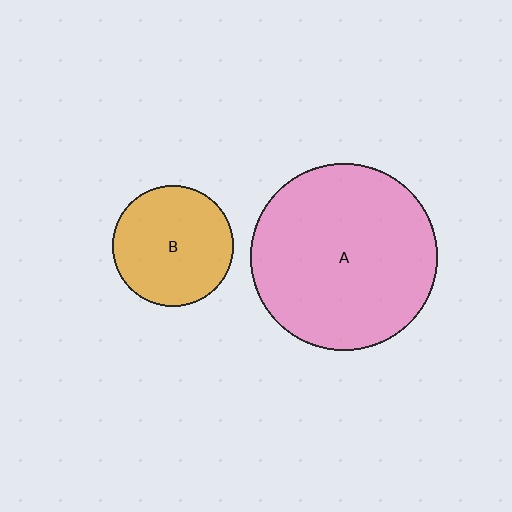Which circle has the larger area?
Circle A (pink).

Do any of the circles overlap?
No, none of the circles overlap.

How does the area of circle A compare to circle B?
Approximately 2.4 times.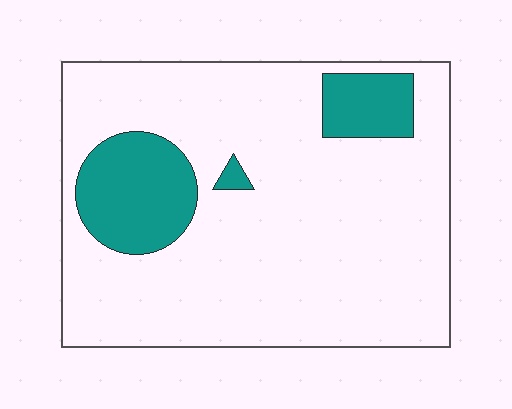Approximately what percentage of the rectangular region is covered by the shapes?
Approximately 15%.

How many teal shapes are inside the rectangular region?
3.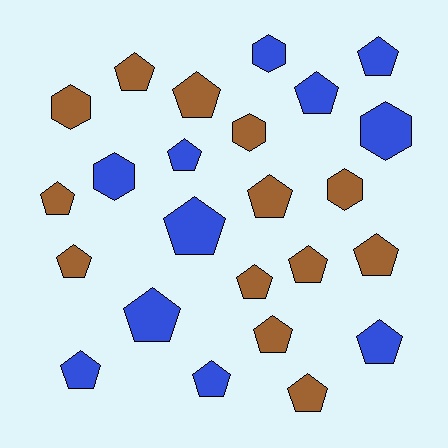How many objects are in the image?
There are 24 objects.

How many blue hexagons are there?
There are 3 blue hexagons.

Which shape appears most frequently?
Pentagon, with 18 objects.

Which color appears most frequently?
Brown, with 13 objects.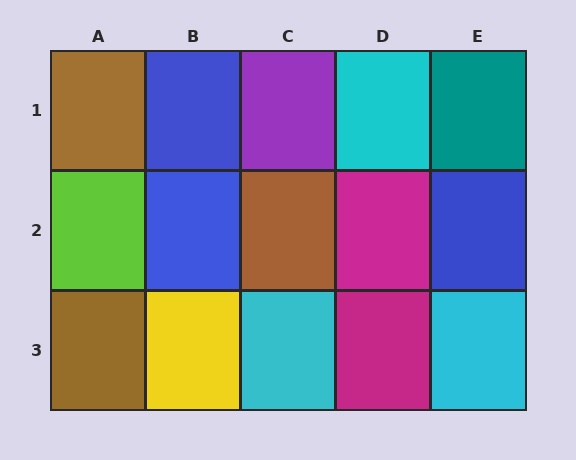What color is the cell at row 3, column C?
Cyan.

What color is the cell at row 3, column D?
Magenta.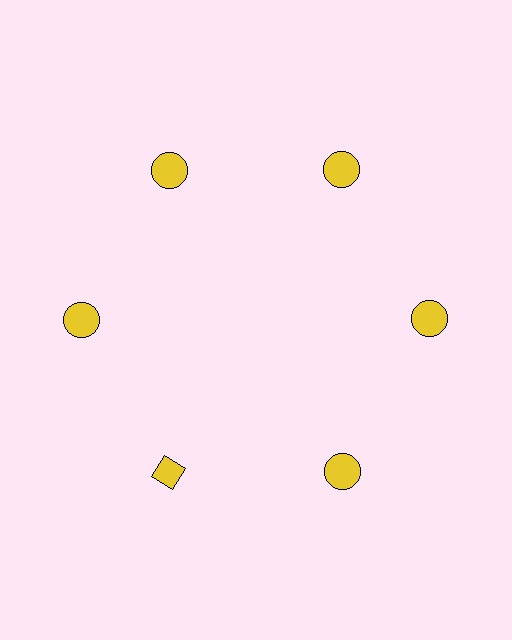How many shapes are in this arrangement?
There are 6 shapes arranged in a ring pattern.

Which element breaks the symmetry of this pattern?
The yellow diamond at roughly the 7 o'clock position breaks the symmetry. All other shapes are yellow circles.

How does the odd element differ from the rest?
It has a different shape: diamond instead of circle.